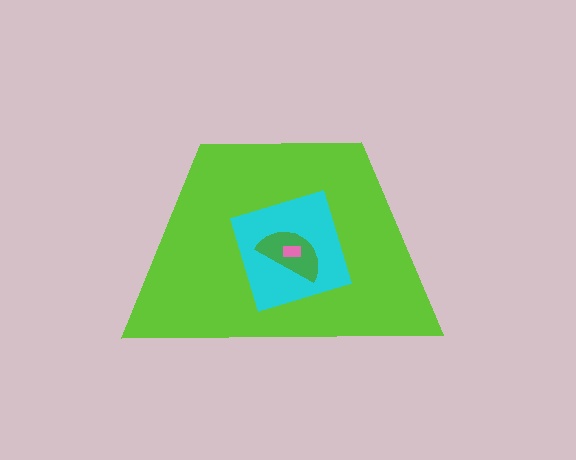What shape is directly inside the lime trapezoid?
The cyan diamond.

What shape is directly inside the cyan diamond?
The green semicircle.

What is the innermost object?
The pink rectangle.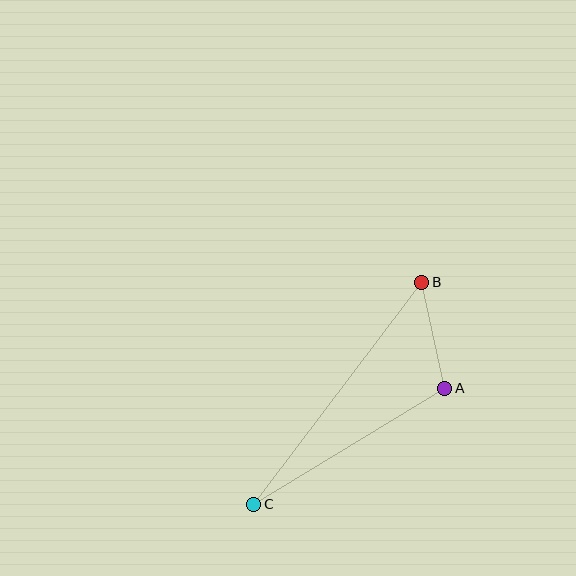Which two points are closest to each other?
Points A and B are closest to each other.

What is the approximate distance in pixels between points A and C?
The distance between A and C is approximately 224 pixels.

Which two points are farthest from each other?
Points B and C are farthest from each other.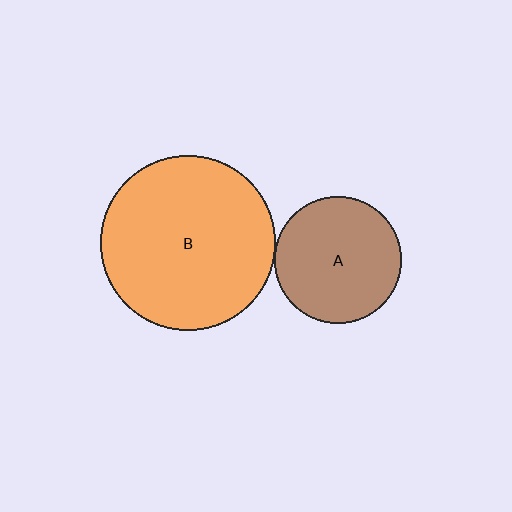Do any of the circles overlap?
No, none of the circles overlap.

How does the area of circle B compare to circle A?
Approximately 1.9 times.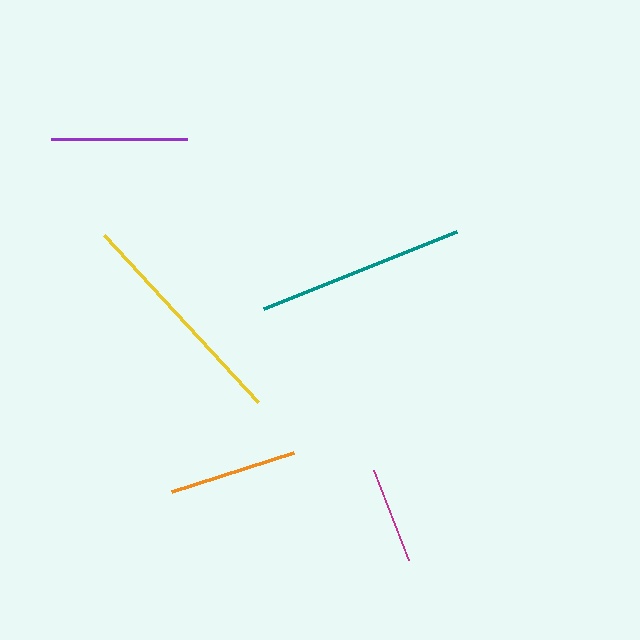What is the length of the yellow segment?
The yellow segment is approximately 227 pixels long.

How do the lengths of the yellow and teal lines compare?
The yellow and teal lines are approximately the same length.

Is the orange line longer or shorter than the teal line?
The teal line is longer than the orange line.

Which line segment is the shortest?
The magenta line is the shortest at approximately 97 pixels.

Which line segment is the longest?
The yellow line is the longest at approximately 227 pixels.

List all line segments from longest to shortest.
From longest to shortest: yellow, teal, purple, orange, magenta.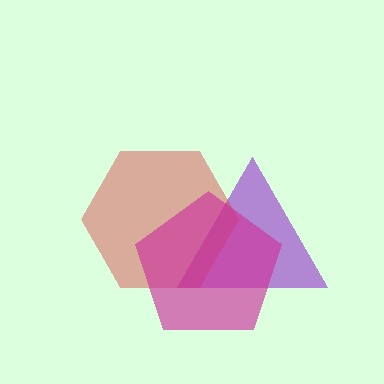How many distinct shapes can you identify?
There are 3 distinct shapes: a purple triangle, a red hexagon, a magenta pentagon.